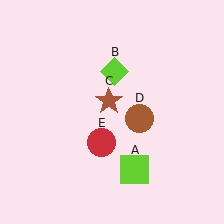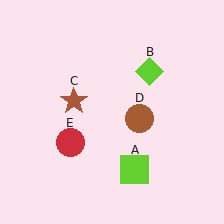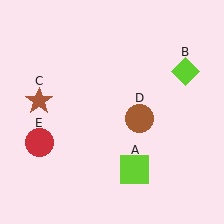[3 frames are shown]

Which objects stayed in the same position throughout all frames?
Lime square (object A) and brown circle (object D) remained stationary.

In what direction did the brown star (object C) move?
The brown star (object C) moved left.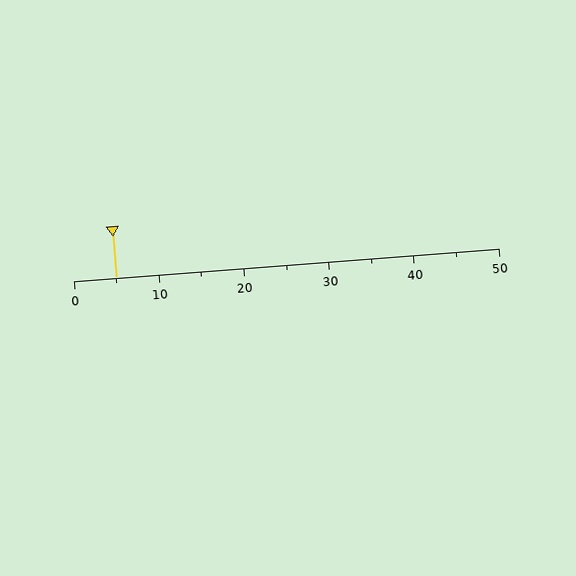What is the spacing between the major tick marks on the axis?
The major ticks are spaced 10 apart.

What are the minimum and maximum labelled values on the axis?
The axis runs from 0 to 50.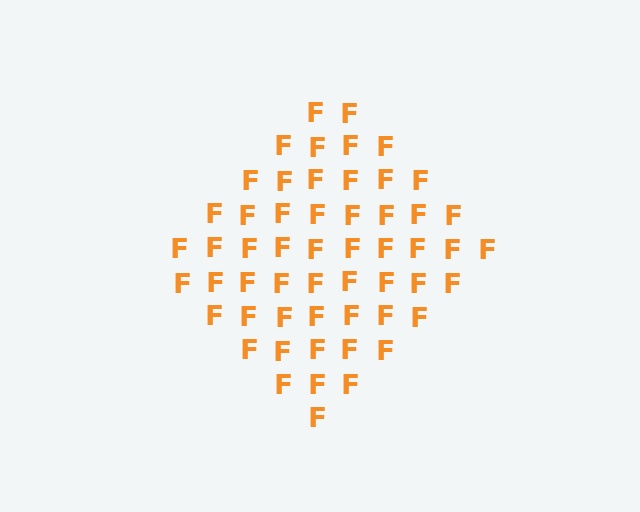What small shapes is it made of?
It is made of small letter F's.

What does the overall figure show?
The overall figure shows a diamond.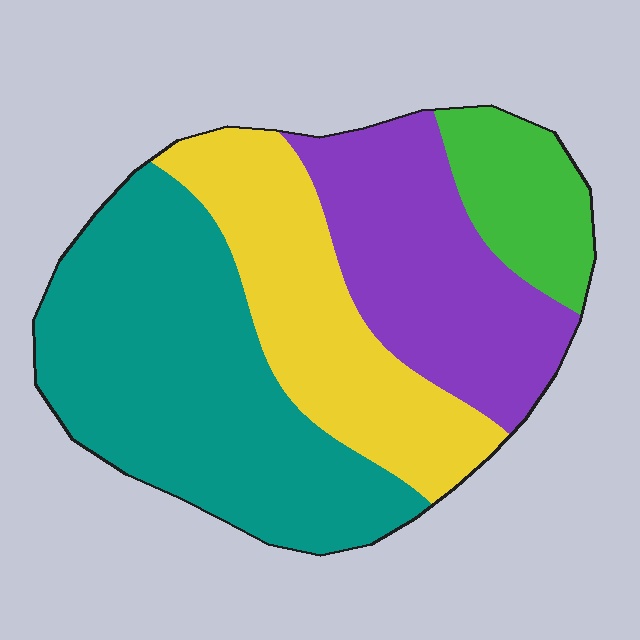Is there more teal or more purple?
Teal.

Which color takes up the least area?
Green, at roughly 10%.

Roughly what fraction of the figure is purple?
Purple covers around 25% of the figure.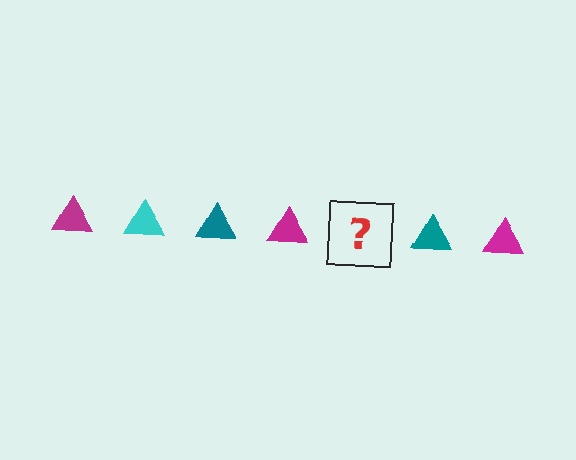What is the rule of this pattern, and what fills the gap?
The rule is that the pattern cycles through magenta, cyan, teal triangles. The gap should be filled with a cyan triangle.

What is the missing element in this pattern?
The missing element is a cyan triangle.